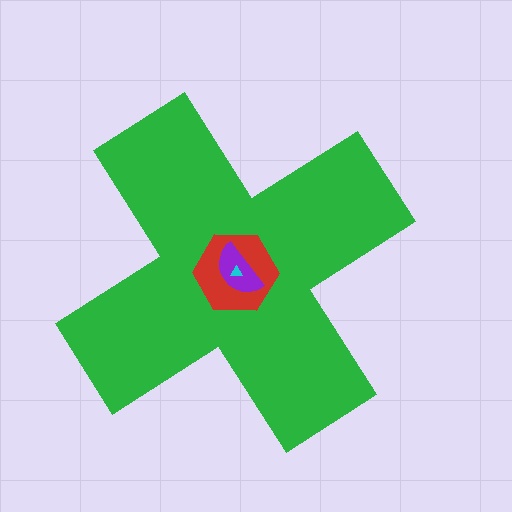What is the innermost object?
The cyan triangle.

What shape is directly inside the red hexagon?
The purple semicircle.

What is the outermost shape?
The green cross.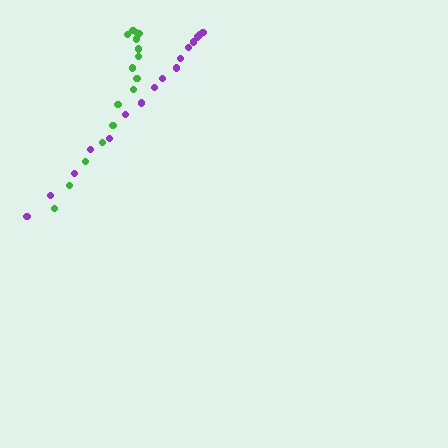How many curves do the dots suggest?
There are 2 distinct paths.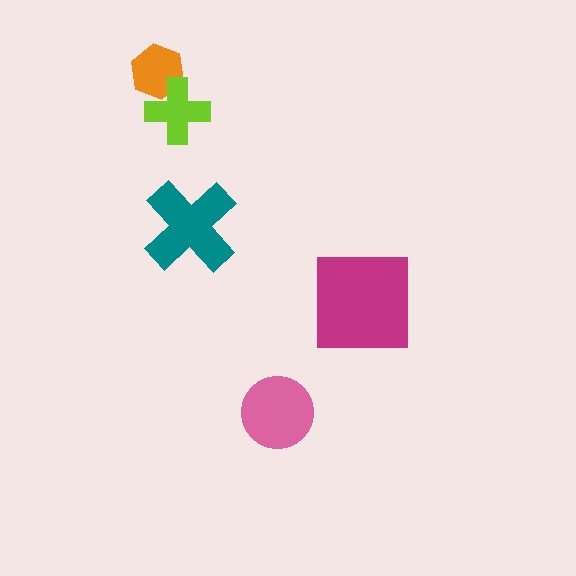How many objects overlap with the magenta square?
0 objects overlap with the magenta square.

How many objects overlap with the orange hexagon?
1 object overlaps with the orange hexagon.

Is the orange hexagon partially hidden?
Yes, it is partially covered by another shape.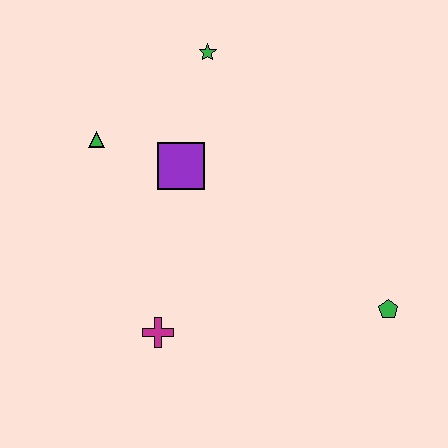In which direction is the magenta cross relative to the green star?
The magenta cross is below the green star.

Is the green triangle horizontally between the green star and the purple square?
No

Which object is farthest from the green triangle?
The green pentagon is farthest from the green triangle.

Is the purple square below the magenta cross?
No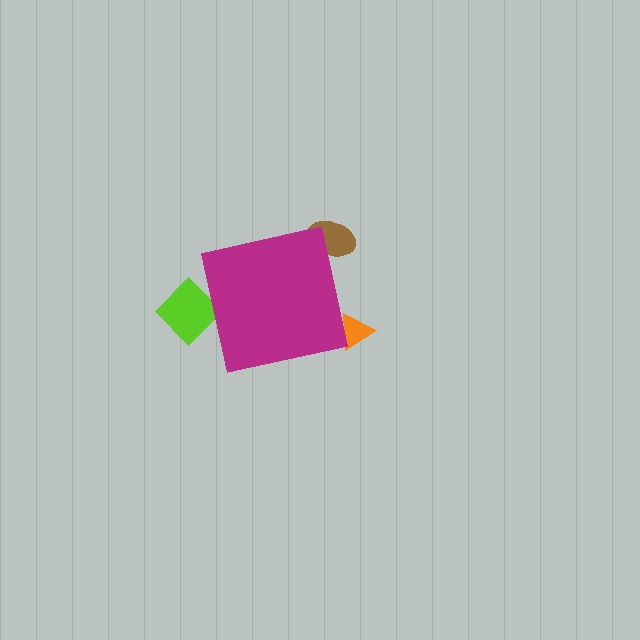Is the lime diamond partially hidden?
Yes, the lime diamond is partially hidden behind the magenta square.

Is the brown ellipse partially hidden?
Yes, the brown ellipse is partially hidden behind the magenta square.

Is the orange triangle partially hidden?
Yes, the orange triangle is partially hidden behind the magenta square.